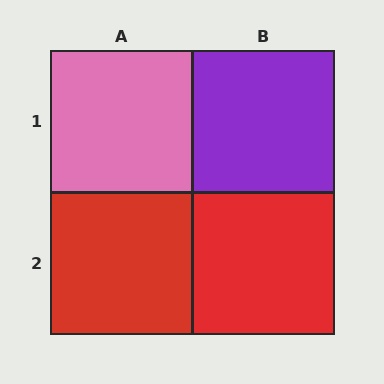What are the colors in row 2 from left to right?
Red, red.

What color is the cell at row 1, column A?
Pink.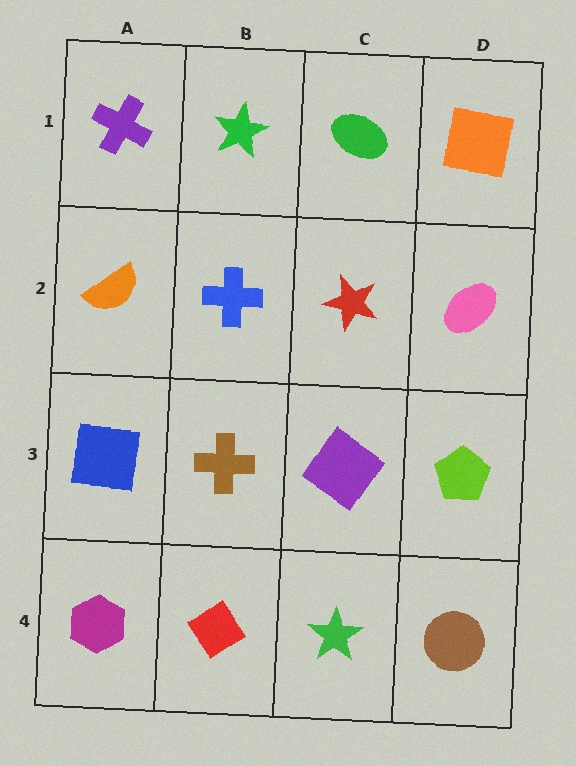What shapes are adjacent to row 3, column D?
A pink ellipse (row 2, column D), a brown circle (row 4, column D), a purple diamond (row 3, column C).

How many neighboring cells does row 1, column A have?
2.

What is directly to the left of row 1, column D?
A green ellipse.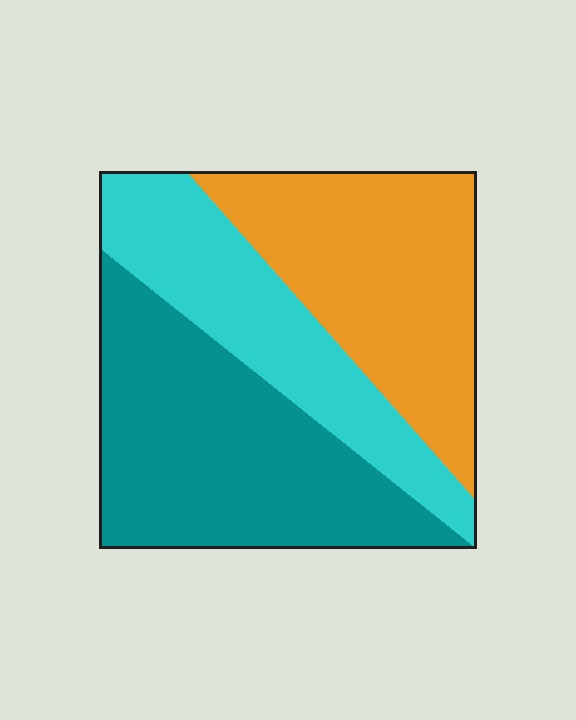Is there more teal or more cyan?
Teal.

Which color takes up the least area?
Cyan, at roughly 25%.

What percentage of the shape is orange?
Orange covers 34% of the shape.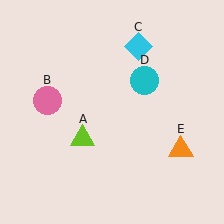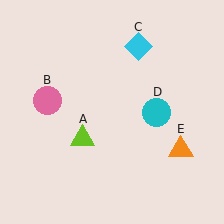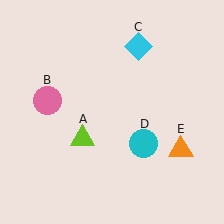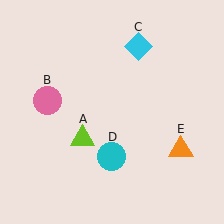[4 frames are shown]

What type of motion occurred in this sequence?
The cyan circle (object D) rotated clockwise around the center of the scene.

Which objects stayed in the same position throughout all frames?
Lime triangle (object A) and pink circle (object B) and cyan diamond (object C) and orange triangle (object E) remained stationary.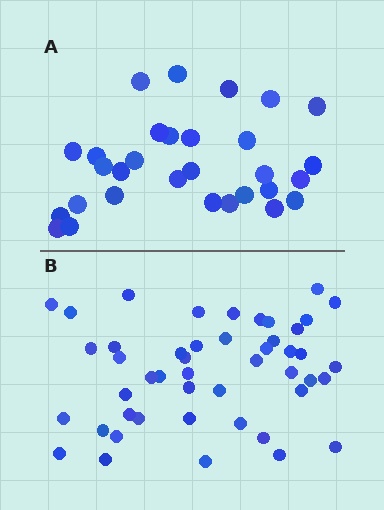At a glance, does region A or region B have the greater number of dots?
Region B (the bottom region) has more dots.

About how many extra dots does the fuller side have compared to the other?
Region B has approximately 15 more dots than region A.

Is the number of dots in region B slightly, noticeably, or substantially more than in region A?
Region B has substantially more. The ratio is roughly 1.6 to 1.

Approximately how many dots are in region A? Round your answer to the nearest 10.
About 30 dots.